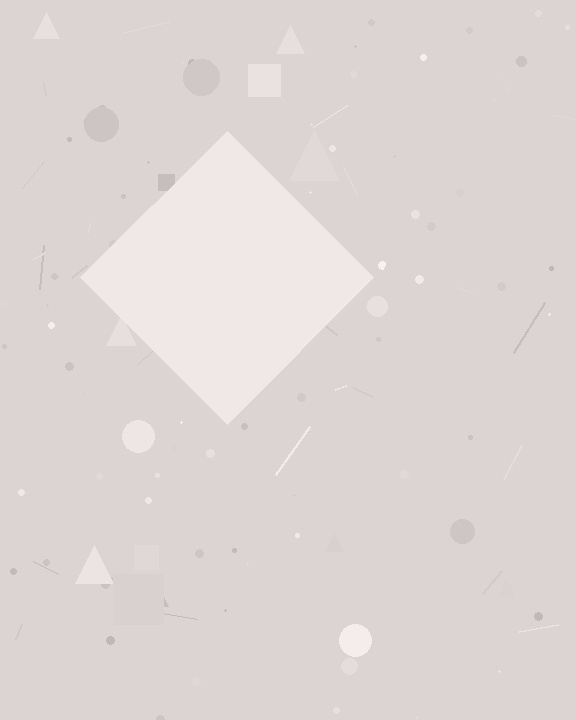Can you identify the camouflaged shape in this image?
The camouflaged shape is a diamond.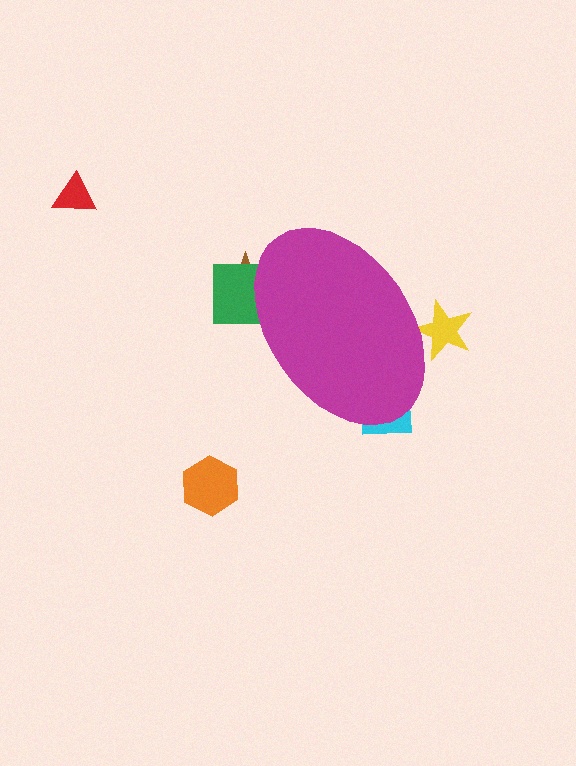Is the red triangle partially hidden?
No, the red triangle is fully visible.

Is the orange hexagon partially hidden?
No, the orange hexagon is fully visible.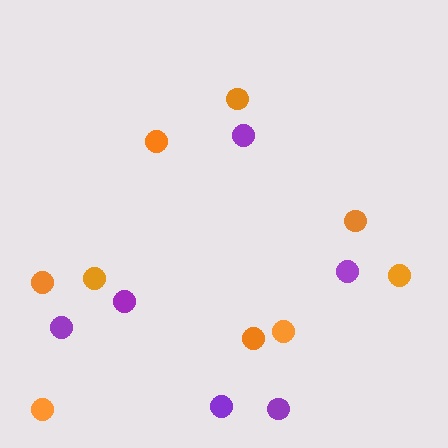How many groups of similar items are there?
There are 2 groups: one group of purple circles (6) and one group of orange circles (9).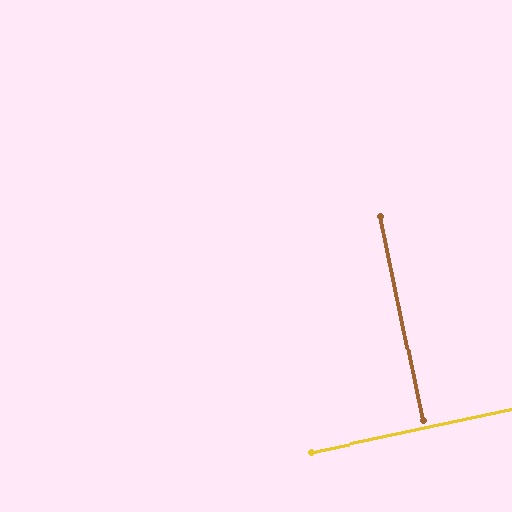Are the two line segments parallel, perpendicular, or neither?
Perpendicular — they meet at approximately 90°.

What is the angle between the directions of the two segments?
Approximately 90 degrees.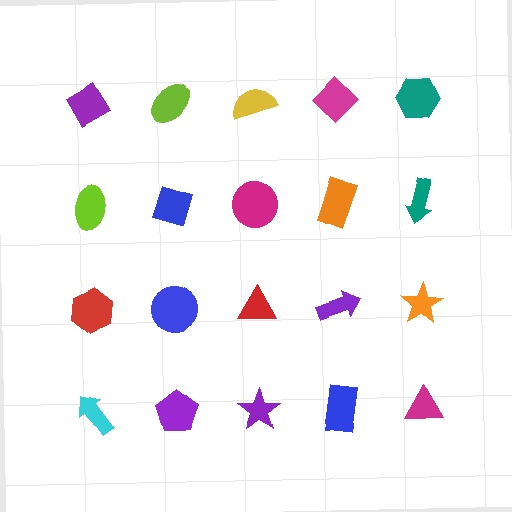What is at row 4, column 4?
A blue rectangle.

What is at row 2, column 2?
A blue diamond.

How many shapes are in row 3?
5 shapes.